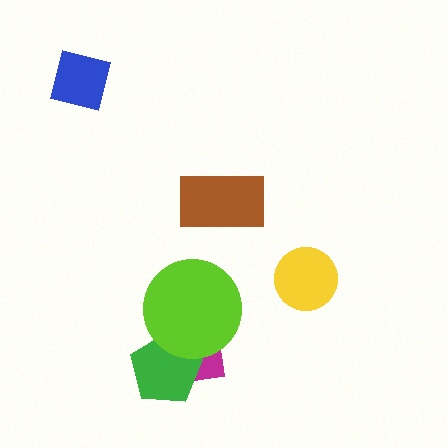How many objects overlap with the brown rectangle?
0 objects overlap with the brown rectangle.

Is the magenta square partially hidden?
Yes, it is partially covered by another shape.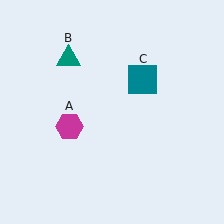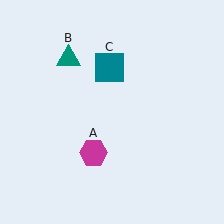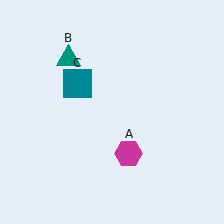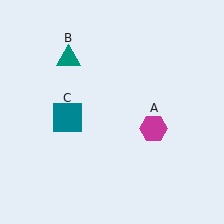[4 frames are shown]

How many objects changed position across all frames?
2 objects changed position: magenta hexagon (object A), teal square (object C).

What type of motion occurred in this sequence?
The magenta hexagon (object A), teal square (object C) rotated counterclockwise around the center of the scene.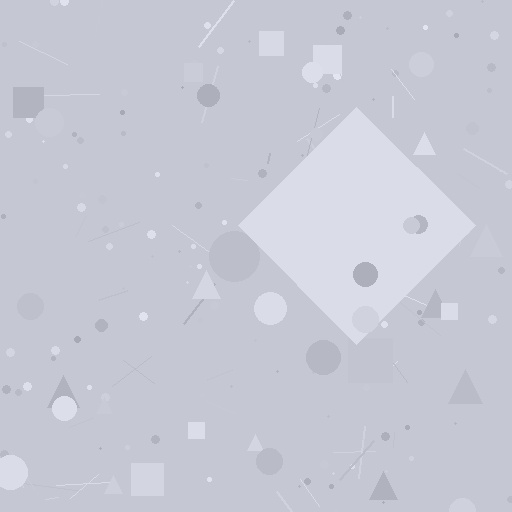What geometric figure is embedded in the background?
A diamond is embedded in the background.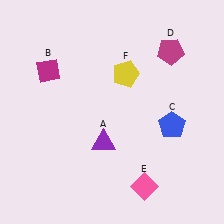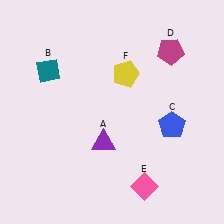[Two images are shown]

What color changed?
The diamond (B) changed from magenta in Image 1 to teal in Image 2.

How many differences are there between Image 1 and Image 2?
There is 1 difference between the two images.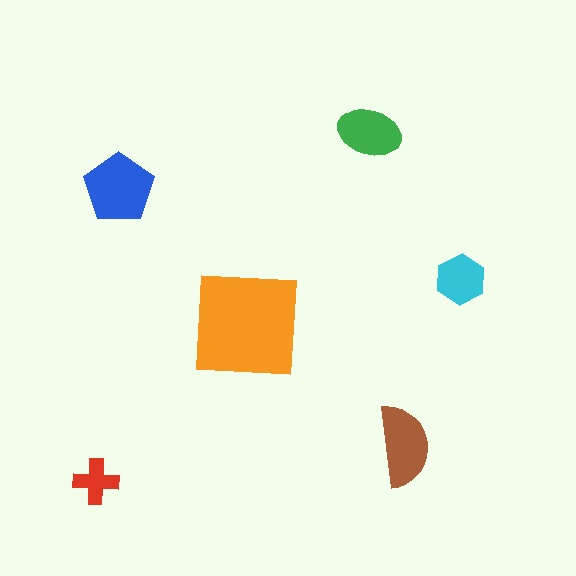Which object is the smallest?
The red cross.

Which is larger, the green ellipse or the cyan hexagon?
The green ellipse.